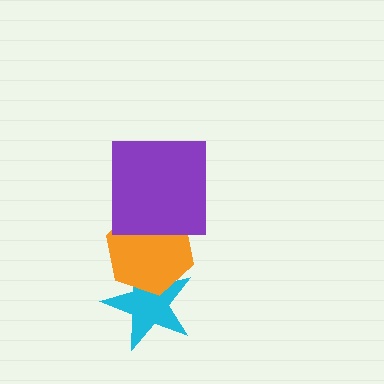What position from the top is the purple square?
The purple square is 1st from the top.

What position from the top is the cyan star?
The cyan star is 3rd from the top.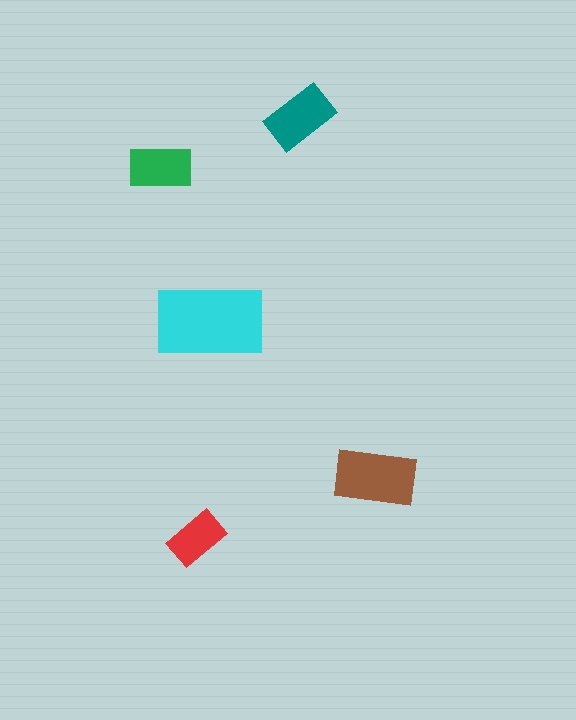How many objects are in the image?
There are 5 objects in the image.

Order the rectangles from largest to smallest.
the cyan one, the brown one, the teal one, the green one, the red one.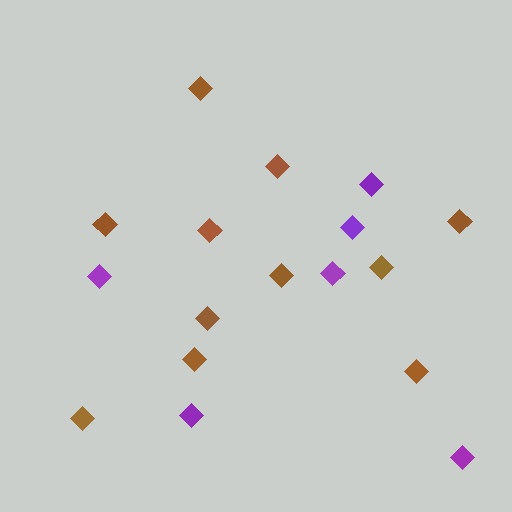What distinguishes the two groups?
There are 2 groups: one group of purple diamonds (6) and one group of brown diamonds (11).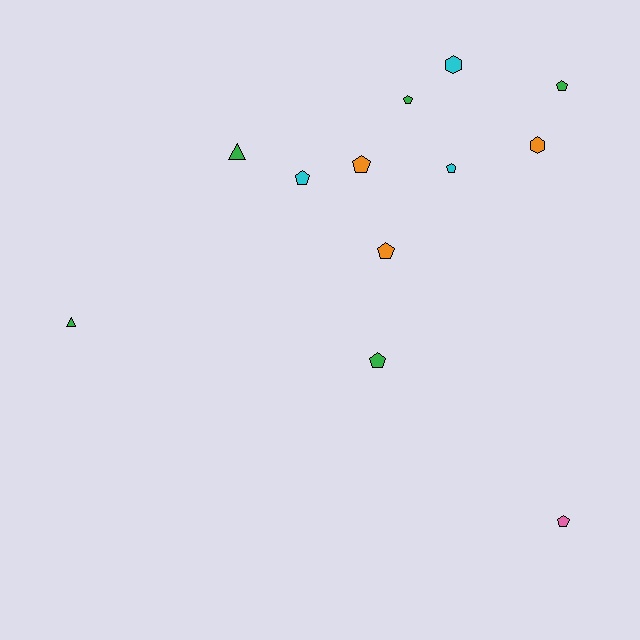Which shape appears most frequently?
Pentagon, with 8 objects.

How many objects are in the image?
There are 12 objects.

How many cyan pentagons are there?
There are 2 cyan pentagons.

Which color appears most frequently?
Green, with 5 objects.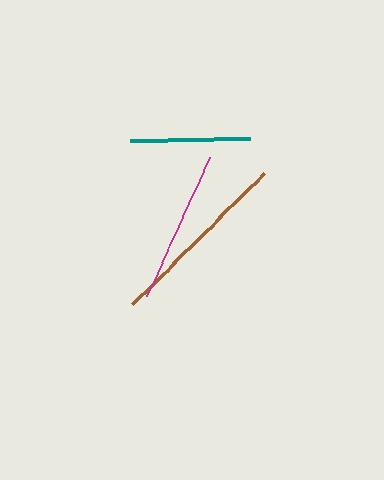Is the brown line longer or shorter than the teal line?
The brown line is longer than the teal line.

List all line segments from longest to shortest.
From longest to shortest: brown, magenta, teal.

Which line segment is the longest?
The brown line is the longest at approximately 184 pixels.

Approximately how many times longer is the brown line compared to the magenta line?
The brown line is approximately 1.2 times the length of the magenta line.